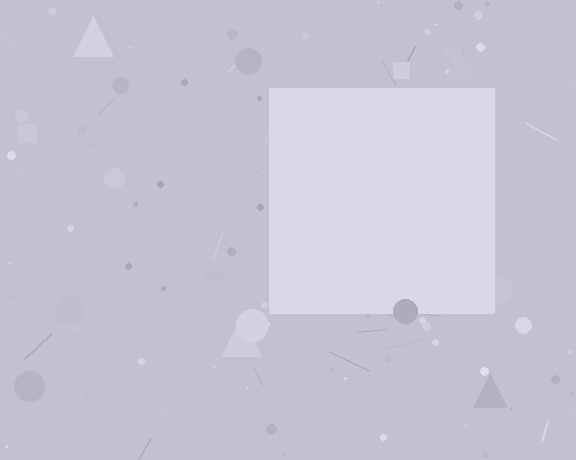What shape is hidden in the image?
A square is hidden in the image.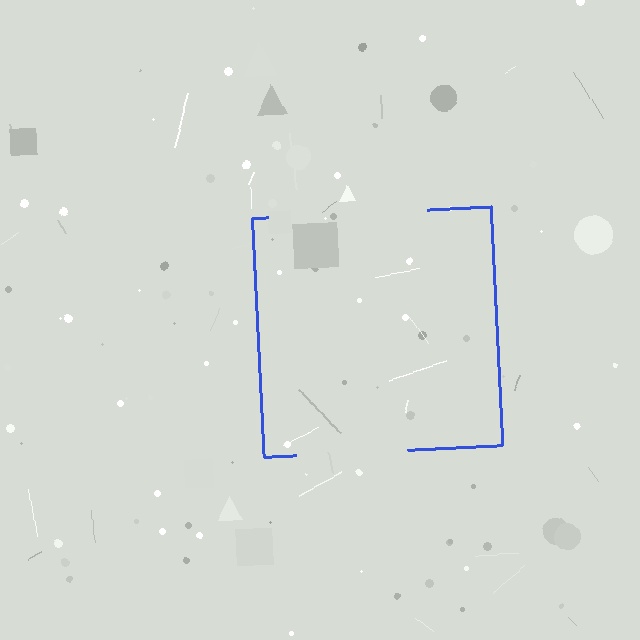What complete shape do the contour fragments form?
The contour fragments form a square.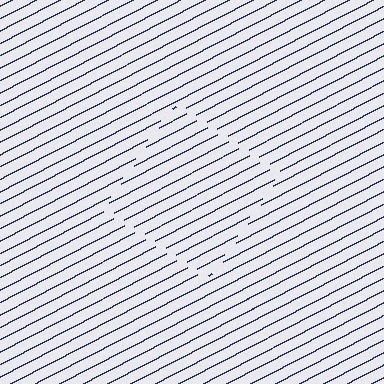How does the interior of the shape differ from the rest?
The interior of the shape contains the same grating, shifted by half a period — the contour is defined by the phase discontinuity where line-ends from the inner and outer gratings abut.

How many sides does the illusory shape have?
4 sides — the line-ends trace a square.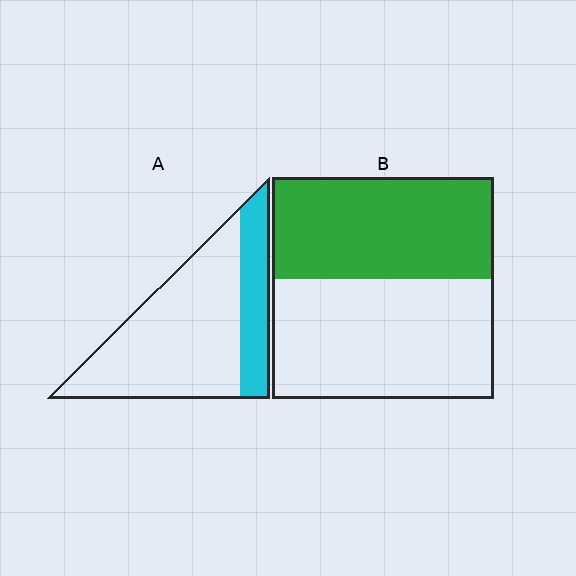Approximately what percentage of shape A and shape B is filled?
A is approximately 25% and B is approximately 45%.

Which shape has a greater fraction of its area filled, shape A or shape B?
Shape B.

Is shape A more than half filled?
No.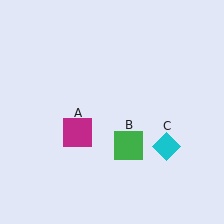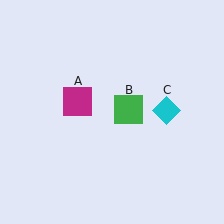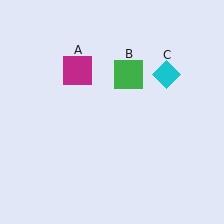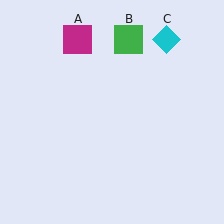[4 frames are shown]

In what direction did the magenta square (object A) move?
The magenta square (object A) moved up.